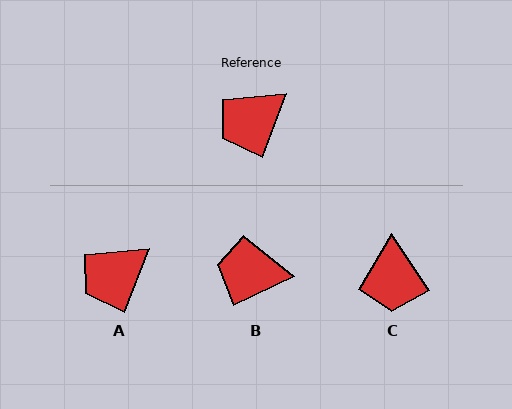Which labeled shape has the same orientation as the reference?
A.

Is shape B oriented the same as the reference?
No, it is off by about 44 degrees.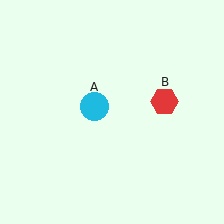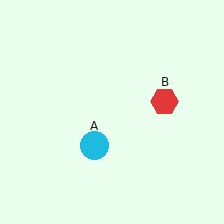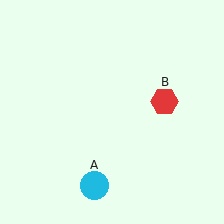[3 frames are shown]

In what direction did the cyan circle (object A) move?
The cyan circle (object A) moved down.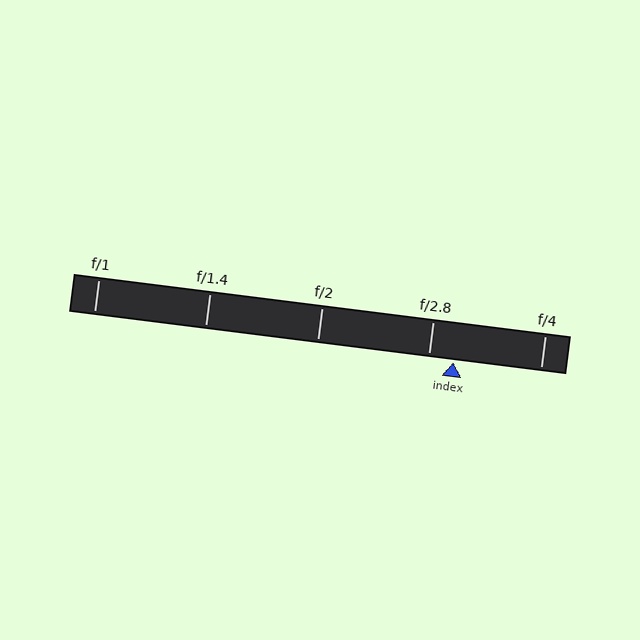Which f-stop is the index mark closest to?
The index mark is closest to f/2.8.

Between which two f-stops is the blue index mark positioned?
The index mark is between f/2.8 and f/4.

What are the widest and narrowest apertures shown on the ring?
The widest aperture shown is f/1 and the narrowest is f/4.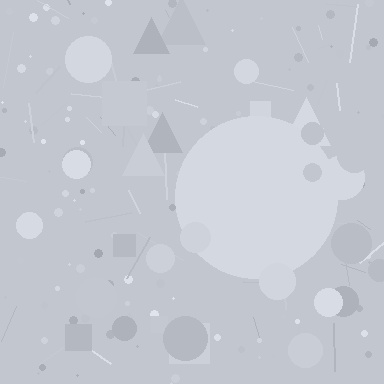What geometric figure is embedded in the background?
A circle is embedded in the background.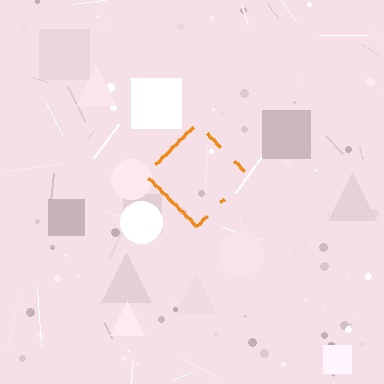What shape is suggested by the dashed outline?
The dashed outline suggests a diamond.